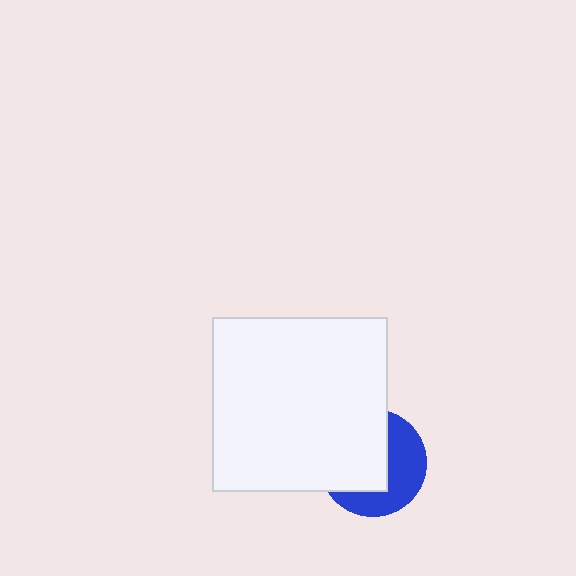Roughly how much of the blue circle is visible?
About half of it is visible (roughly 46%).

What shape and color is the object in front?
The object in front is a white square.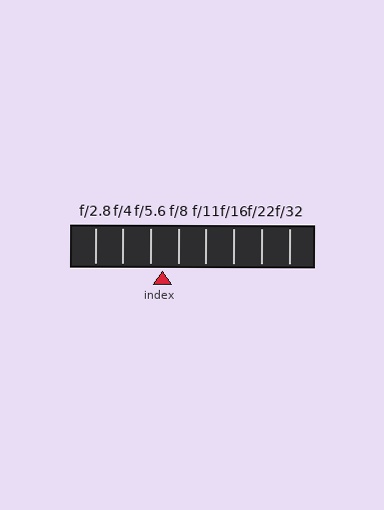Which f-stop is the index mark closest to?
The index mark is closest to f/5.6.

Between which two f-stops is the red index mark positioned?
The index mark is between f/5.6 and f/8.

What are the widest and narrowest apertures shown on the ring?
The widest aperture shown is f/2.8 and the narrowest is f/32.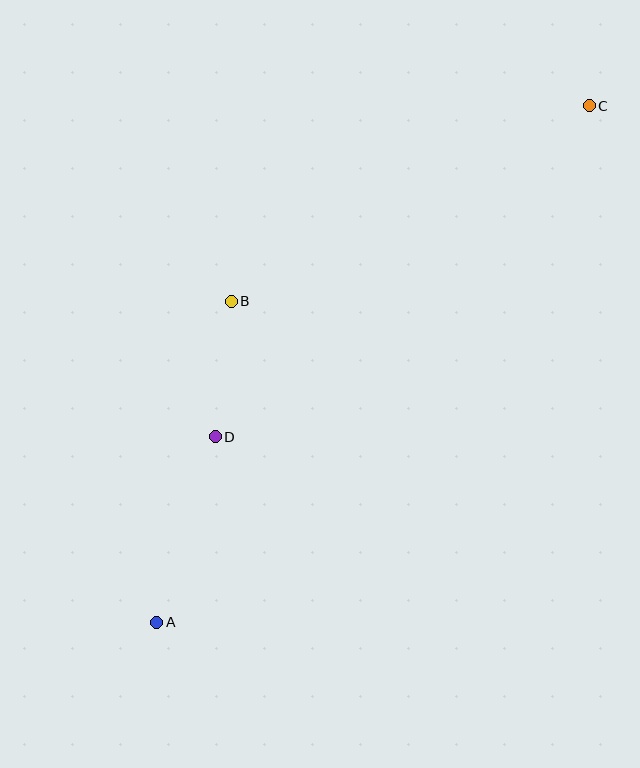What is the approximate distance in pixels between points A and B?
The distance between A and B is approximately 330 pixels.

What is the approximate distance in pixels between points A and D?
The distance between A and D is approximately 195 pixels.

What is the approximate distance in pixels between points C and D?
The distance between C and D is approximately 499 pixels.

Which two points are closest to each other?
Points B and D are closest to each other.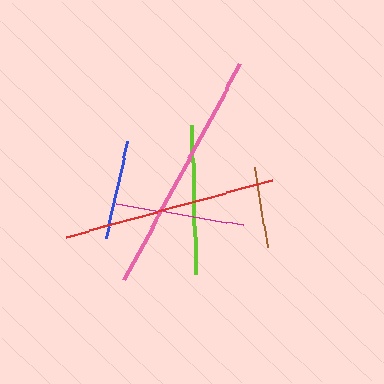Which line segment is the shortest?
The brown line is the shortest at approximately 81 pixels.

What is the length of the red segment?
The red segment is approximately 213 pixels long.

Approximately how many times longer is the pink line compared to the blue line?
The pink line is approximately 2.4 times the length of the blue line.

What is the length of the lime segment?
The lime segment is approximately 149 pixels long.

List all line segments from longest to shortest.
From longest to shortest: pink, red, lime, magenta, blue, brown.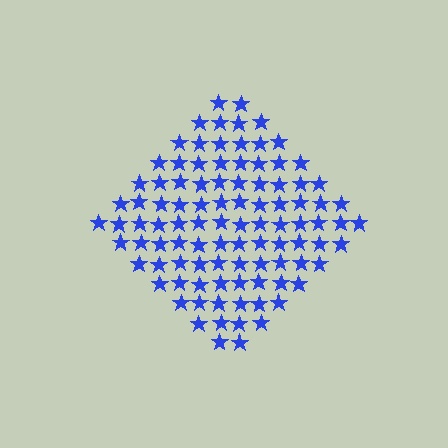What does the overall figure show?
The overall figure shows a diamond.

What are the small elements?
The small elements are stars.